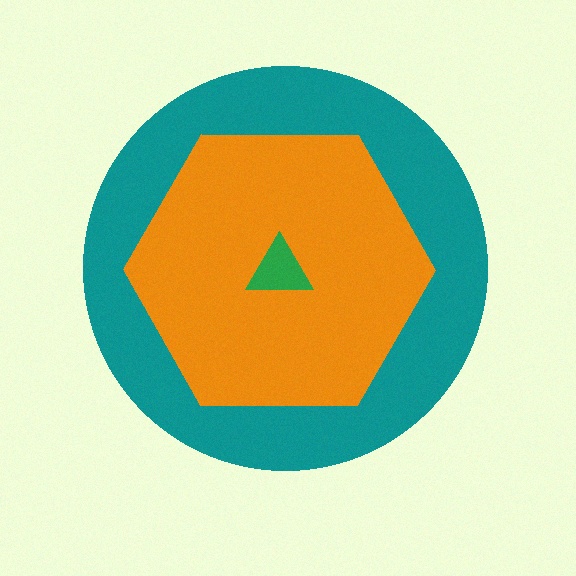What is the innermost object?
The green triangle.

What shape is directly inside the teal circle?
The orange hexagon.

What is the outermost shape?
The teal circle.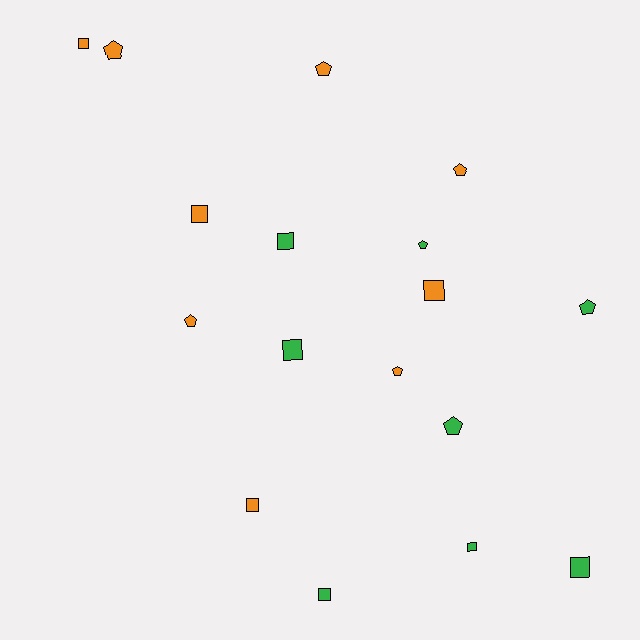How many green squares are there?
There are 5 green squares.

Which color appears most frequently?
Orange, with 9 objects.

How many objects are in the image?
There are 17 objects.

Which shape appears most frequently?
Square, with 9 objects.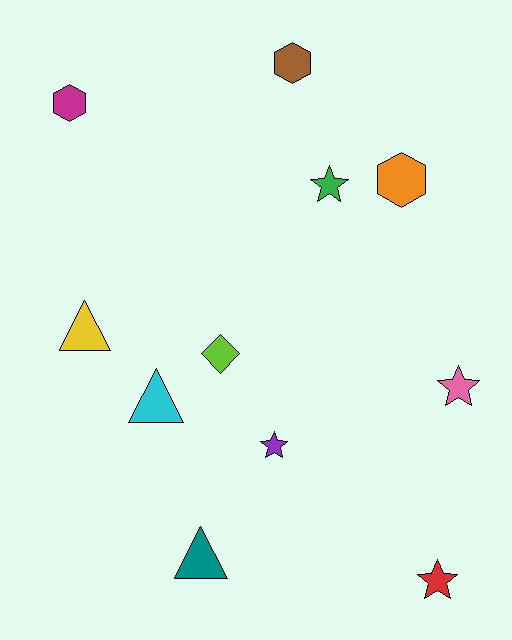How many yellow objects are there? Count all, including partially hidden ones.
There is 1 yellow object.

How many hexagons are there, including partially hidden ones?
There are 3 hexagons.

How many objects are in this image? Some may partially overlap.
There are 11 objects.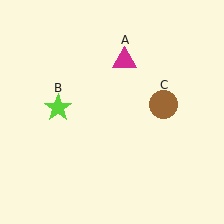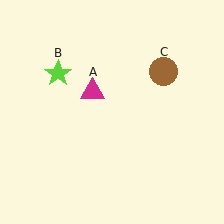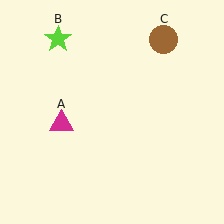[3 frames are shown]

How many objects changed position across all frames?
3 objects changed position: magenta triangle (object A), lime star (object B), brown circle (object C).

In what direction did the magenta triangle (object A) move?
The magenta triangle (object A) moved down and to the left.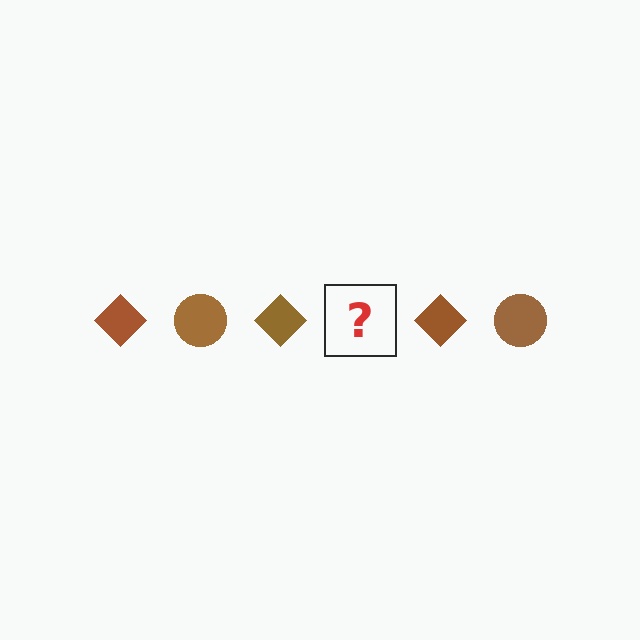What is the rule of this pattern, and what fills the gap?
The rule is that the pattern cycles through diamond, circle shapes in brown. The gap should be filled with a brown circle.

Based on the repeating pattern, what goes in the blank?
The blank should be a brown circle.